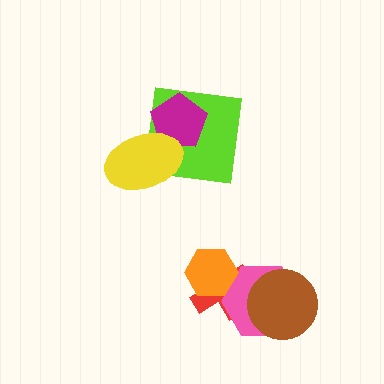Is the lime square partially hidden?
Yes, it is partially covered by another shape.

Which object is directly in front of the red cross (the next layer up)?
The pink hexagon is directly in front of the red cross.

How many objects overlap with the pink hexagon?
3 objects overlap with the pink hexagon.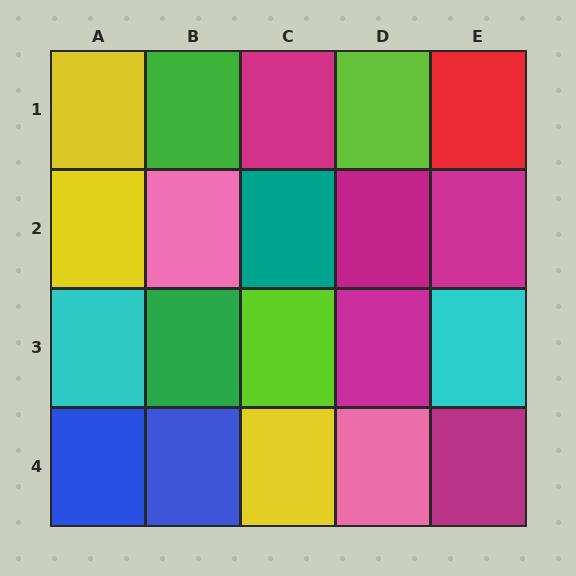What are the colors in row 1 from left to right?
Yellow, green, magenta, lime, red.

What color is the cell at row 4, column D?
Pink.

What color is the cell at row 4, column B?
Blue.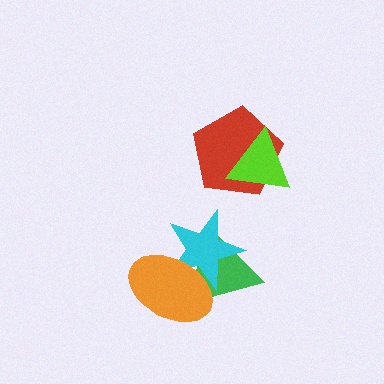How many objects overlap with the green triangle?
2 objects overlap with the green triangle.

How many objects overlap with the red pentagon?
1 object overlaps with the red pentagon.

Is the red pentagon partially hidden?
Yes, it is partially covered by another shape.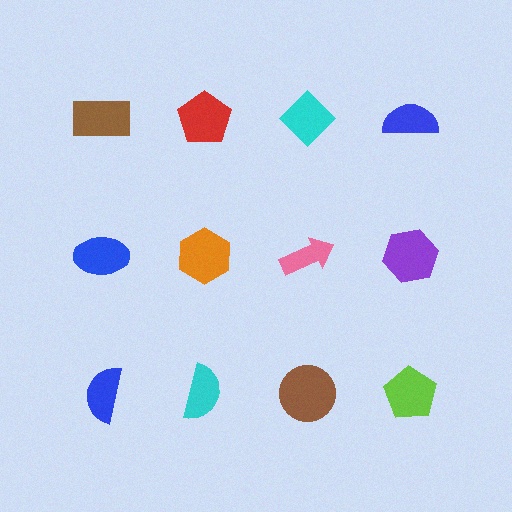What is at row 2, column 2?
An orange hexagon.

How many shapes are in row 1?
4 shapes.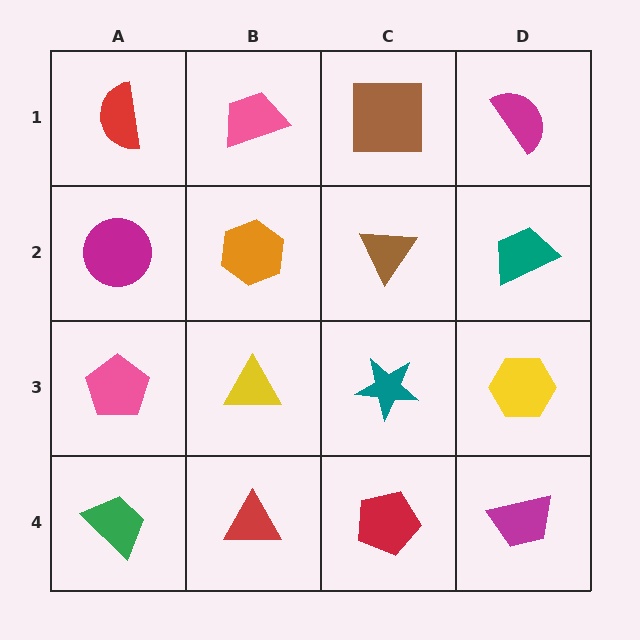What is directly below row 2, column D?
A yellow hexagon.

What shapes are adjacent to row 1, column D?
A teal trapezoid (row 2, column D), a brown square (row 1, column C).